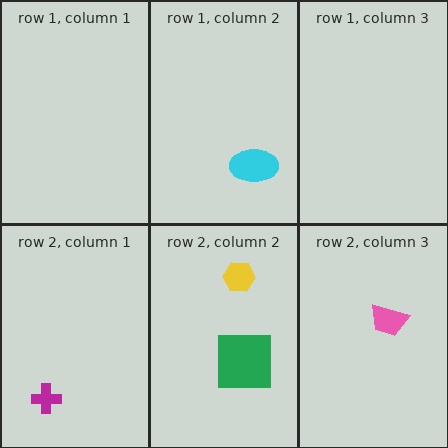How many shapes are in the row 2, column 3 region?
1.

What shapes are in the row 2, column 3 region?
The pink trapezoid.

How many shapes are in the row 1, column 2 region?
1.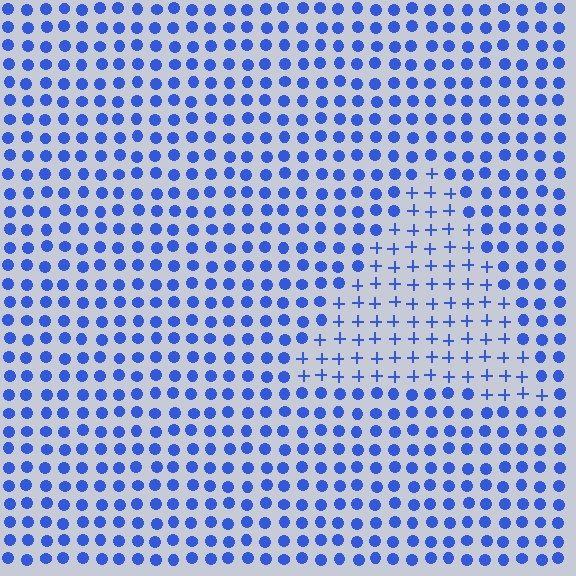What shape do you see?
I see a triangle.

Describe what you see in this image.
The image is filled with small blue elements arranged in a uniform grid. A triangle-shaped region contains plus signs, while the surrounding area contains circles. The boundary is defined purely by the change in element shape.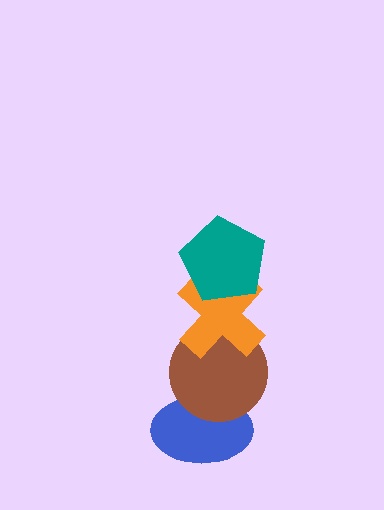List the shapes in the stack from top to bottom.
From top to bottom: the teal pentagon, the orange cross, the brown circle, the blue ellipse.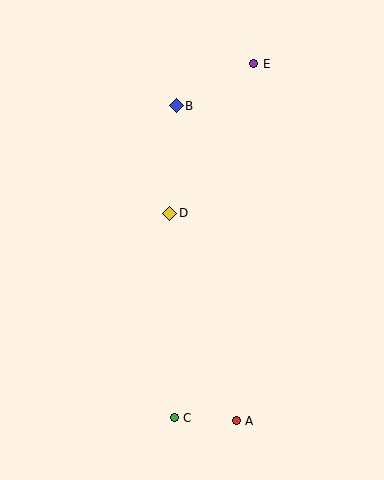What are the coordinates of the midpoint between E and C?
The midpoint between E and C is at (214, 241).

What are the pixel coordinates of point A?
Point A is at (236, 421).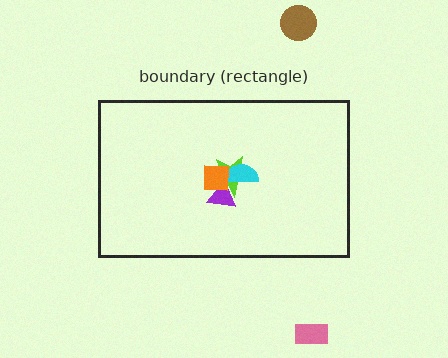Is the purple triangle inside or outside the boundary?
Inside.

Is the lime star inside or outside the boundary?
Inside.